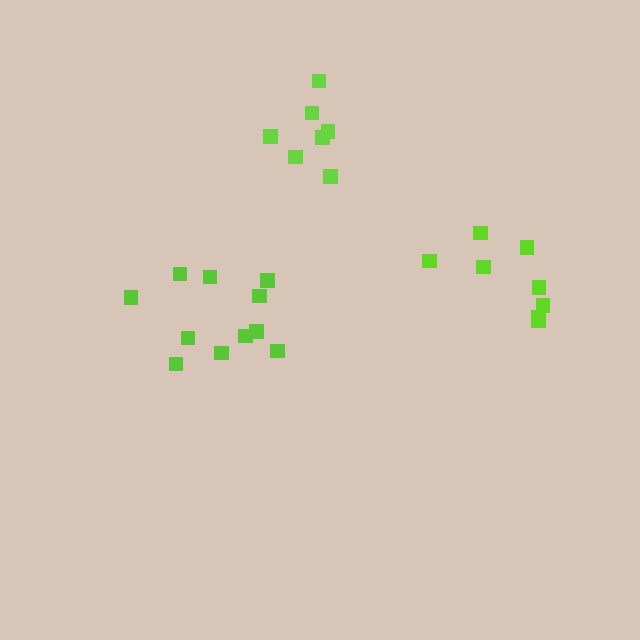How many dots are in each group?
Group 1: 7 dots, Group 2: 11 dots, Group 3: 8 dots (26 total).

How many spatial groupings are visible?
There are 3 spatial groupings.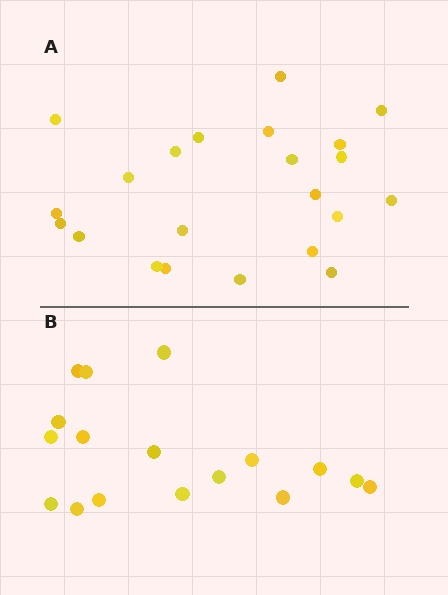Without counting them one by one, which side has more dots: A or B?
Region A (the top region) has more dots.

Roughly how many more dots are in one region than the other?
Region A has about 5 more dots than region B.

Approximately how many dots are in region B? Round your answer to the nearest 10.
About 20 dots. (The exact count is 17, which rounds to 20.)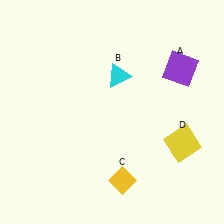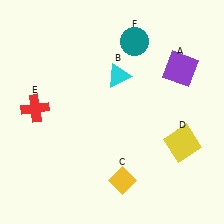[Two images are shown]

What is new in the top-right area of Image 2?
A teal circle (F) was added in the top-right area of Image 2.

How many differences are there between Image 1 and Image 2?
There are 2 differences between the two images.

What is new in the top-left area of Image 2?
A red cross (E) was added in the top-left area of Image 2.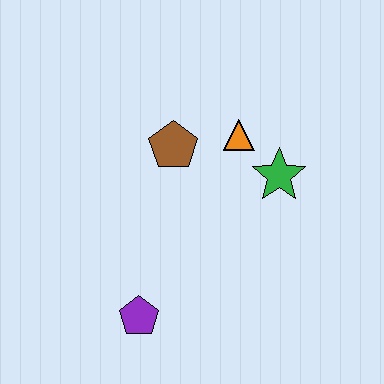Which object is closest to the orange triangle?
The green star is closest to the orange triangle.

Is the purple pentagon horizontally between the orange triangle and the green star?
No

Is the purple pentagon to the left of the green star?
Yes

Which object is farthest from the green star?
The purple pentagon is farthest from the green star.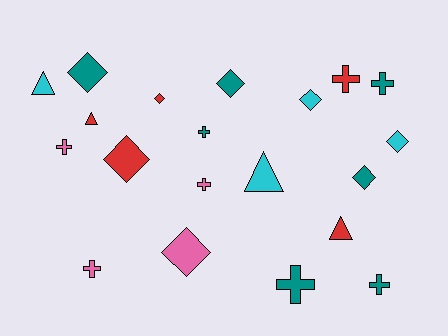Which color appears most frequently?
Teal, with 7 objects.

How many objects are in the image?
There are 20 objects.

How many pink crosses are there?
There are 3 pink crosses.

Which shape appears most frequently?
Cross, with 8 objects.